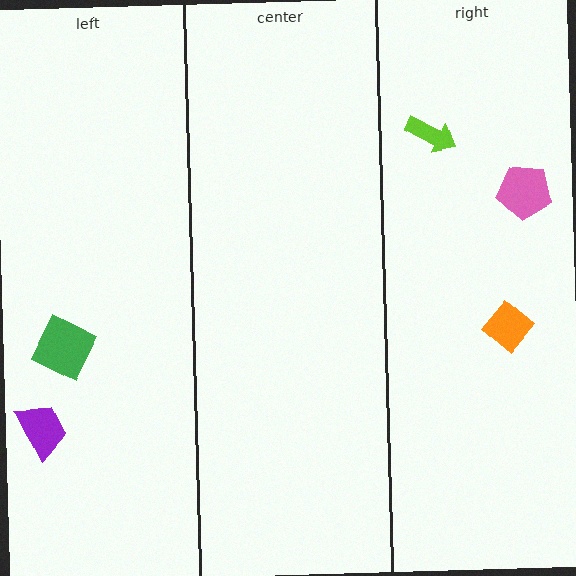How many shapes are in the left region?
2.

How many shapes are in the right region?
3.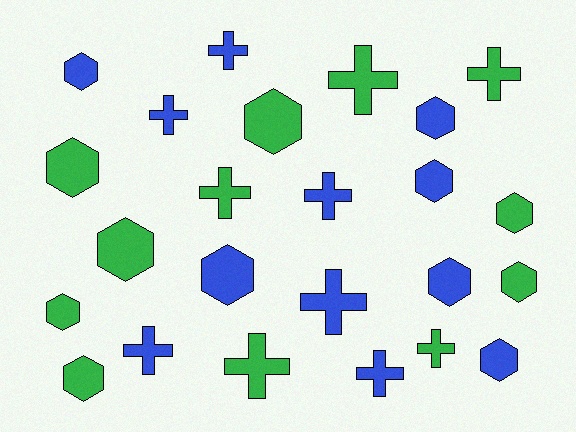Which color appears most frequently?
Green, with 12 objects.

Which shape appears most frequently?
Hexagon, with 13 objects.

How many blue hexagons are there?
There are 6 blue hexagons.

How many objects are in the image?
There are 24 objects.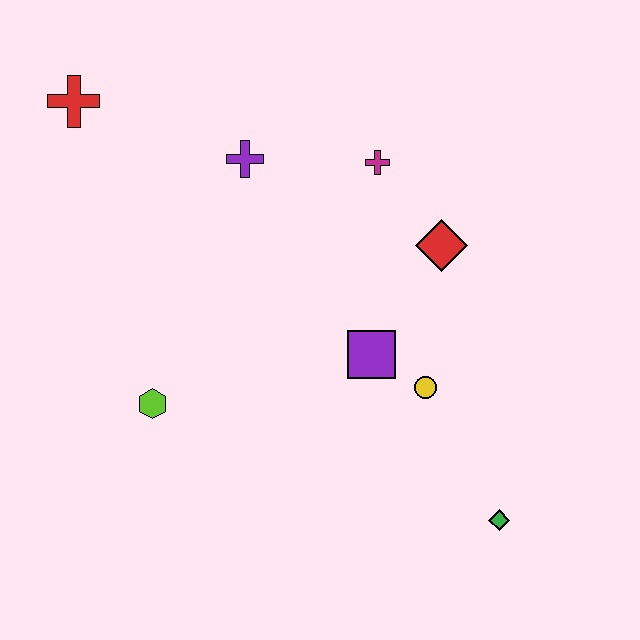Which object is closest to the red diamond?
The magenta cross is closest to the red diamond.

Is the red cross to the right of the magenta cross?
No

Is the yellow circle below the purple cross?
Yes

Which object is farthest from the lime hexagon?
The green diamond is farthest from the lime hexagon.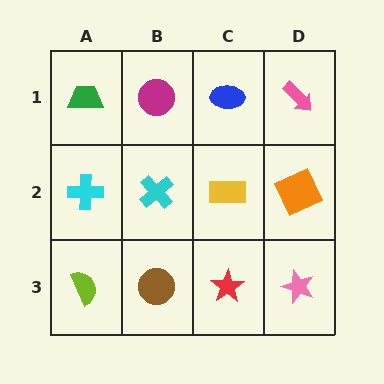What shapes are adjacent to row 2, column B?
A magenta circle (row 1, column B), a brown circle (row 3, column B), a cyan cross (row 2, column A), a yellow rectangle (row 2, column C).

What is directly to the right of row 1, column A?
A magenta circle.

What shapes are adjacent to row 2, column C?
A blue ellipse (row 1, column C), a red star (row 3, column C), a cyan cross (row 2, column B), an orange square (row 2, column D).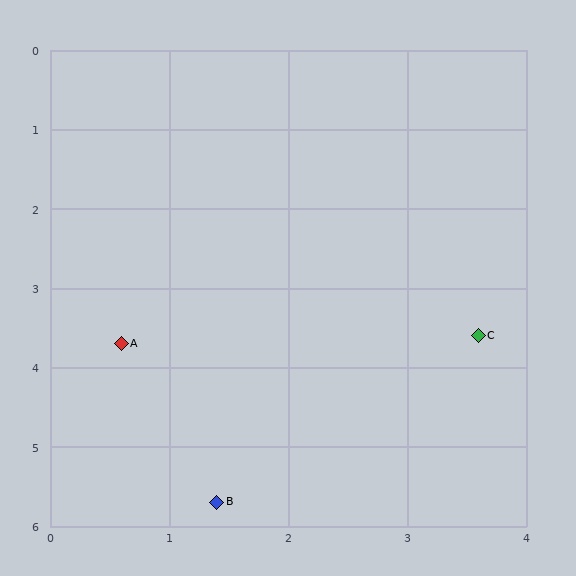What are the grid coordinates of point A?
Point A is at approximately (0.6, 3.7).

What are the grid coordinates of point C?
Point C is at approximately (3.6, 3.6).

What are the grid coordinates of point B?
Point B is at approximately (1.4, 5.7).